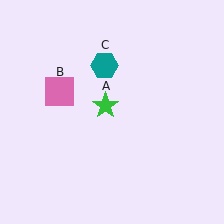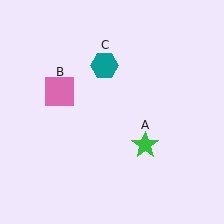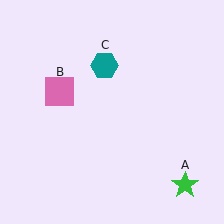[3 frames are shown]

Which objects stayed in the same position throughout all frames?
Pink square (object B) and teal hexagon (object C) remained stationary.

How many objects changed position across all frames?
1 object changed position: green star (object A).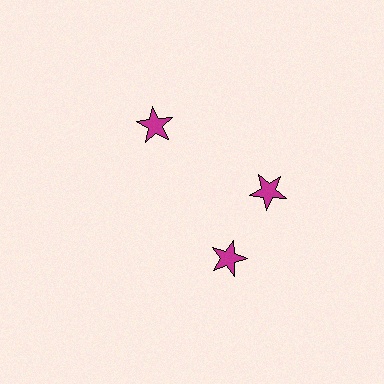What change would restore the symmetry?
The symmetry would be restored by rotating it back into even spacing with its neighbors so that all 3 stars sit at equal angles and equal distance from the center.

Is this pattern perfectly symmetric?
No. The 3 magenta stars are arranged in a ring, but one element near the 7 o'clock position is rotated out of alignment along the ring, breaking the 3-fold rotational symmetry.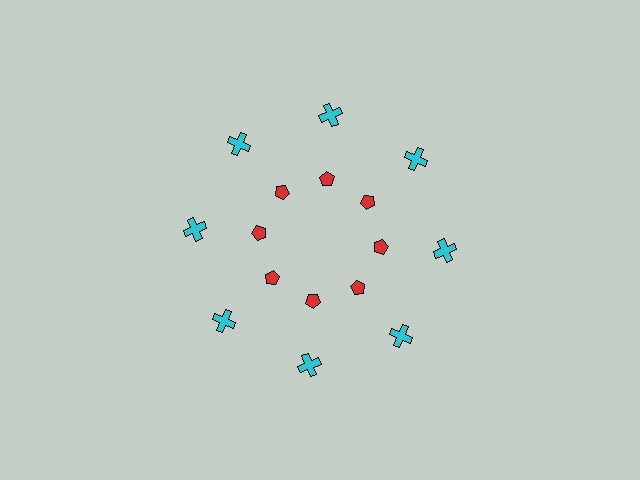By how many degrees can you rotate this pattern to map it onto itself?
The pattern maps onto itself every 45 degrees of rotation.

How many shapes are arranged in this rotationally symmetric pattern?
There are 16 shapes, arranged in 8 groups of 2.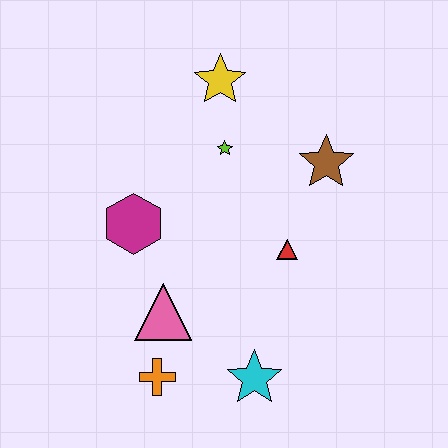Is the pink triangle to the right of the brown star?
No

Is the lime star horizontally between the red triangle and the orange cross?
Yes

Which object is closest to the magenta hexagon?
The pink triangle is closest to the magenta hexagon.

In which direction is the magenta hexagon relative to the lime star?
The magenta hexagon is to the left of the lime star.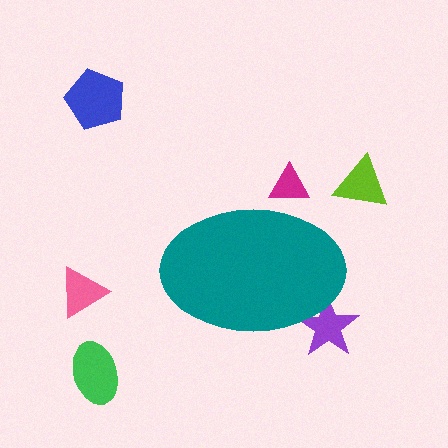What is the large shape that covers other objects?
A teal ellipse.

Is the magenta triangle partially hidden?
Yes, the magenta triangle is partially hidden behind the teal ellipse.